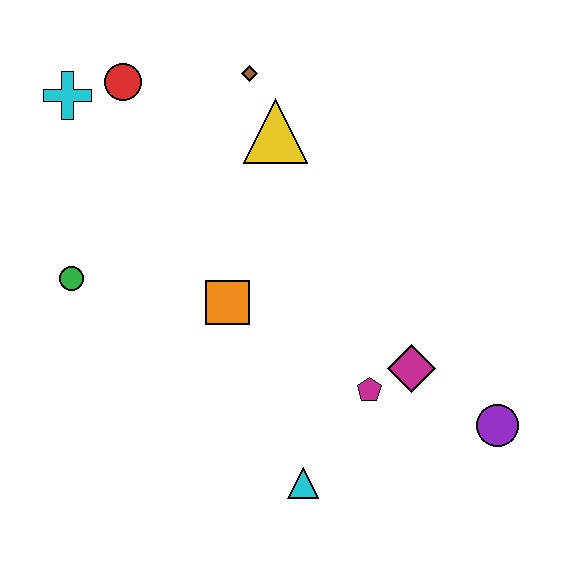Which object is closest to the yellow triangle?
The brown diamond is closest to the yellow triangle.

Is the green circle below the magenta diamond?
No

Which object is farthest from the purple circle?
The cyan cross is farthest from the purple circle.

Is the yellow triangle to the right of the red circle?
Yes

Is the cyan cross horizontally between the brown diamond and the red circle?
No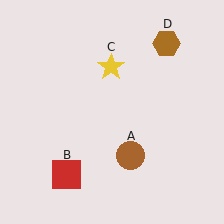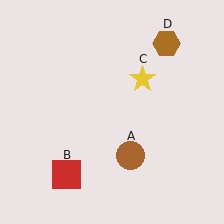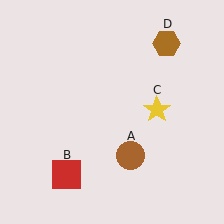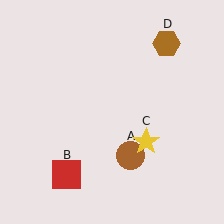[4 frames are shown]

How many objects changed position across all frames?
1 object changed position: yellow star (object C).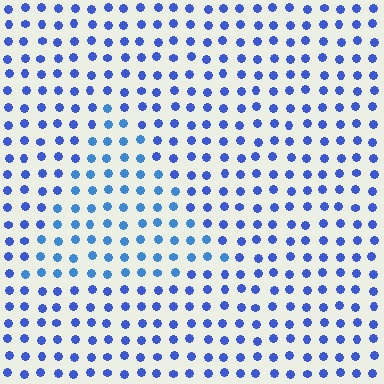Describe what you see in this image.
The image is filled with small blue elements in a uniform arrangement. A triangle-shaped region is visible where the elements are tinted to a slightly different hue, forming a subtle color boundary.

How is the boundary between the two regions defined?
The boundary is defined purely by a slight shift in hue (about 20 degrees). Spacing, size, and orientation are identical on both sides.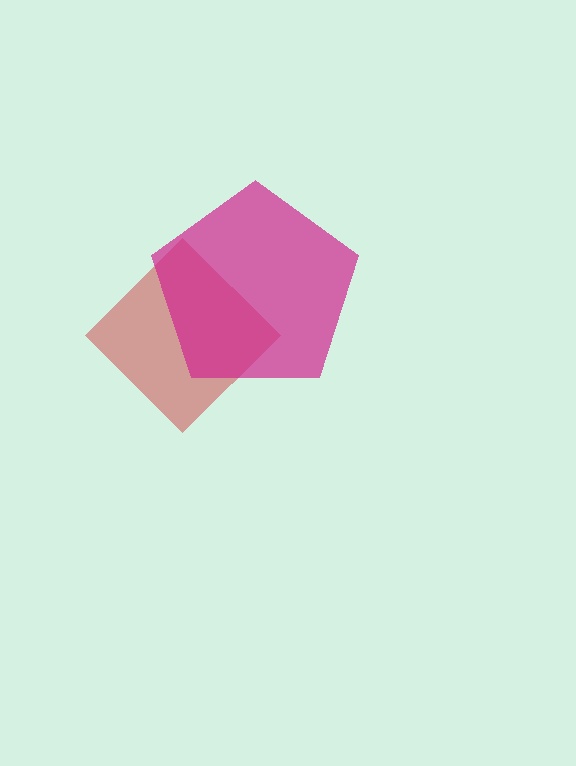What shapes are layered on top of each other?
The layered shapes are: a red diamond, a magenta pentagon.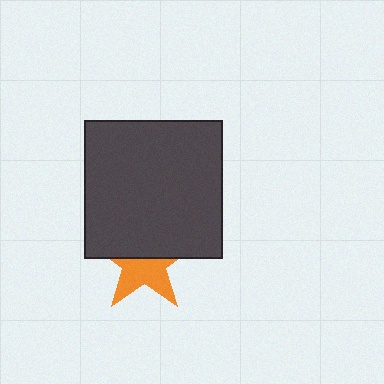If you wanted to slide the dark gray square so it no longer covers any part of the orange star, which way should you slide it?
Slide it up — that is the most direct way to separate the two shapes.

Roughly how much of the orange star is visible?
About half of it is visible (roughly 49%).